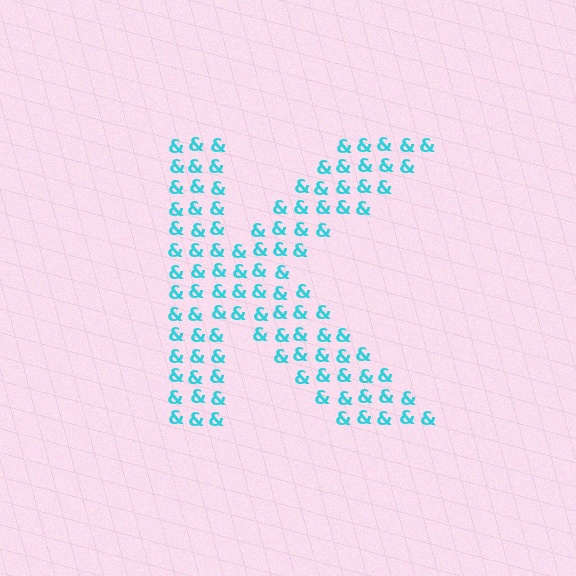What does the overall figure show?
The overall figure shows the letter K.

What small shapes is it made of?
It is made of small ampersands.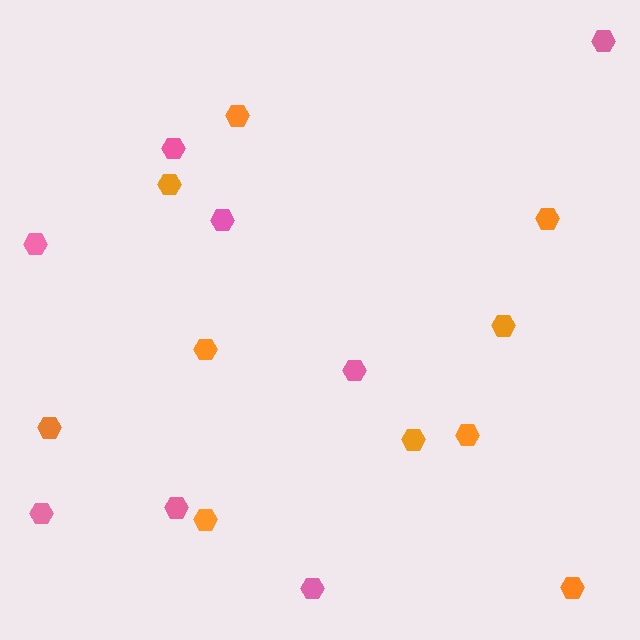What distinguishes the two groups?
There are 2 groups: one group of pink hexagons (8) and one group of orange hexagons (10).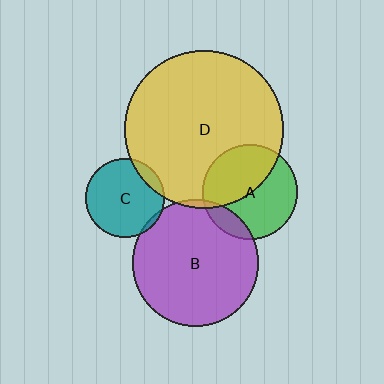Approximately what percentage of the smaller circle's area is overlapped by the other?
Approximately 5%.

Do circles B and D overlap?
Yes.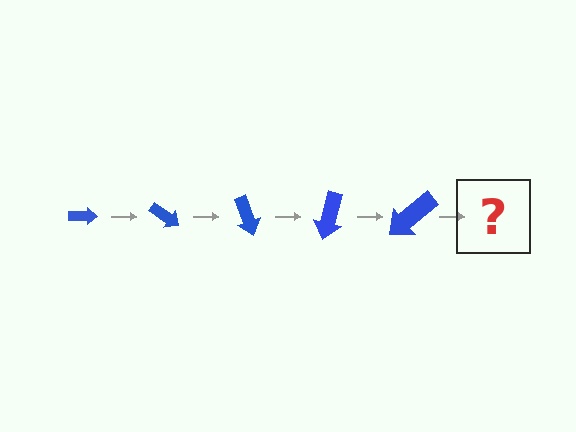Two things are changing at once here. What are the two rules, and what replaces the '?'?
The two rules are that the arrow grows larger each step and it rotates 35 degrees each step. The '?' should be an arrow, larger than the previous one and rotated 175 degrees from the start.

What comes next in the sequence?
The next element should be an arrow, larger than the previous one and rotated 175 degrees from the start.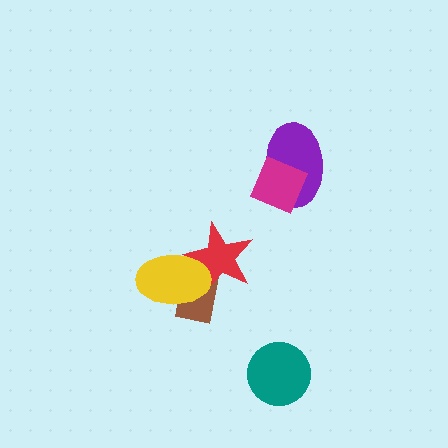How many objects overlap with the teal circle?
0 objects overlap with the teal circle.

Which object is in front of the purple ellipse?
The magenta diamond is in front of the purple ellipse.